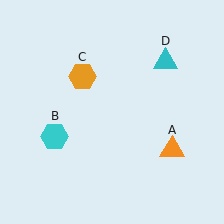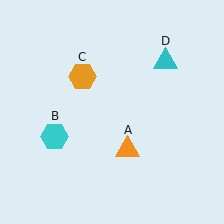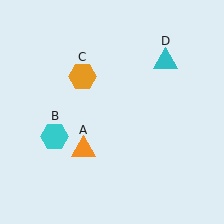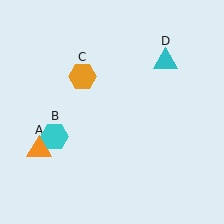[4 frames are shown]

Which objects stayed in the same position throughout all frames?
Cyan hexagon (object B) and orange hexagon (object C) and cyan triangle (object D) remained stationary.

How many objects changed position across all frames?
1 object changed position: orange triangle (object A).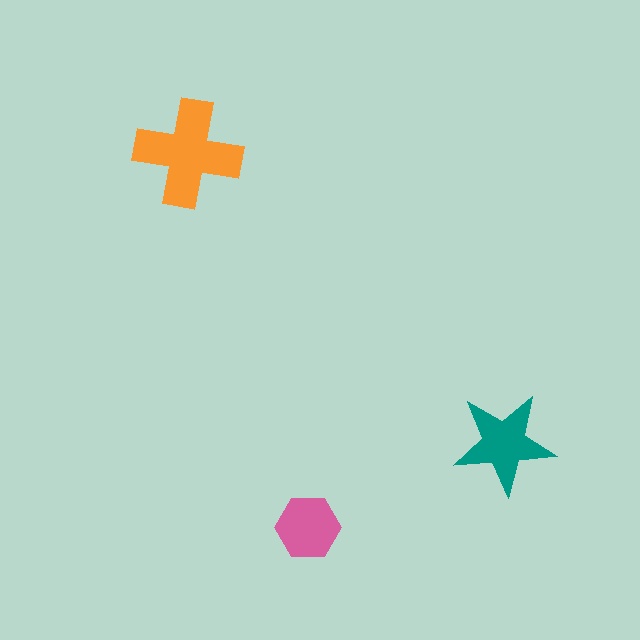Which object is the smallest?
The pink hexagon.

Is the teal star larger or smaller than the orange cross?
Smaller.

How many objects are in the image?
There are 3 objects in the image.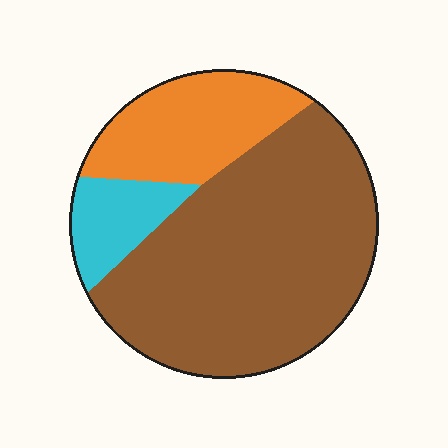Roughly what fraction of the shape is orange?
Orange takes up less than a quarter of the shape.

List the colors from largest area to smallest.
From largest to smallest: brown, orange, cyan.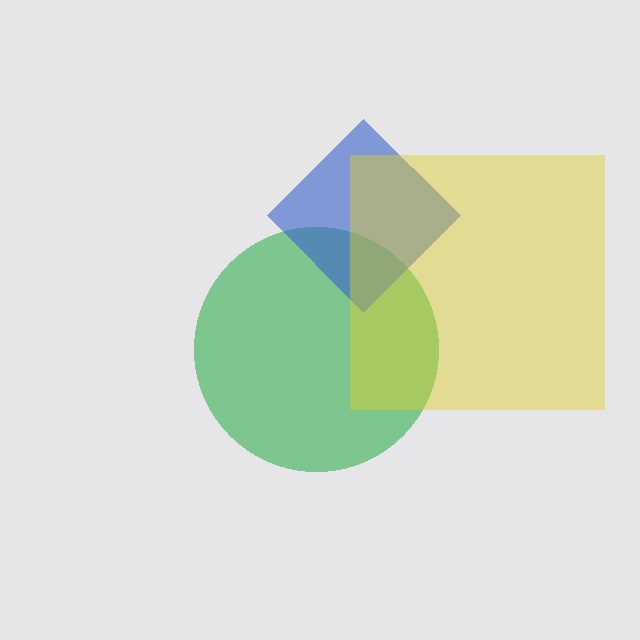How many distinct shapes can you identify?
There are 3 distinct shapes: a green circle, a blue diamond, a yellow square.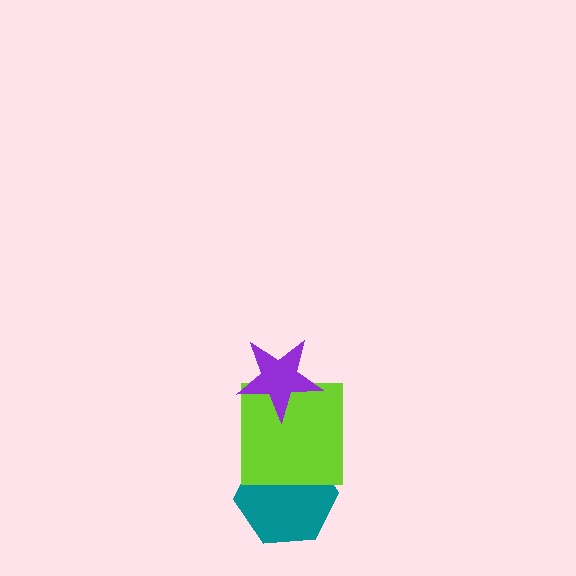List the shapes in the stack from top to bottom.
From top to bottom: the purple star, the lime square, the teal hexagon.